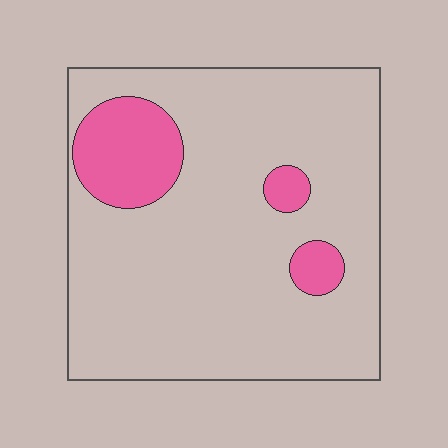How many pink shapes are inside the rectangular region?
3.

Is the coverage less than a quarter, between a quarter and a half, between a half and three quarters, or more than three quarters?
Less than a quarter.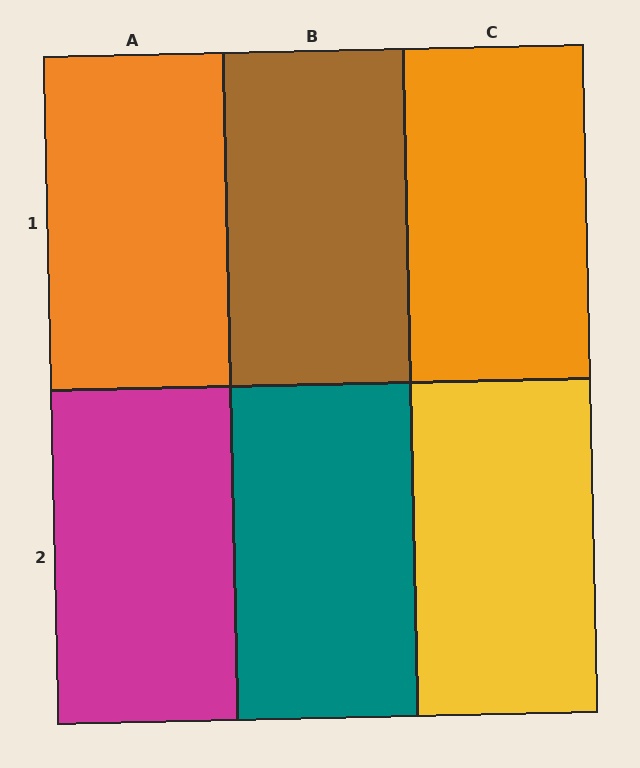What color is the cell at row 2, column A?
Magenta.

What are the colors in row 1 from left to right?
Orange, brown, orange.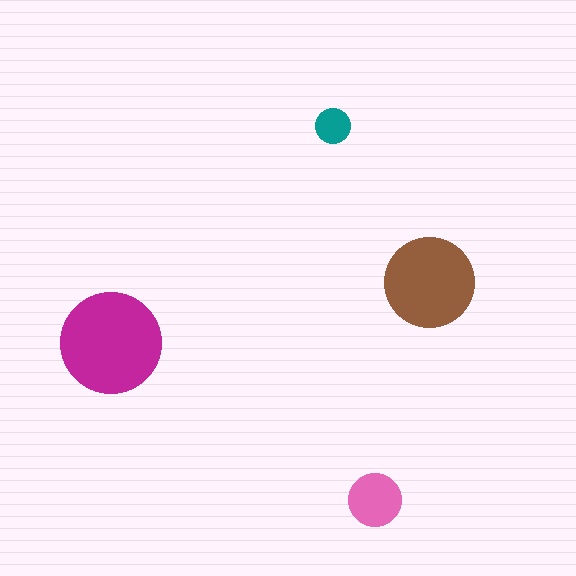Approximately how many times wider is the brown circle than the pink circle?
About 1.5 times wider.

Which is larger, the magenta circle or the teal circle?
The magenta one.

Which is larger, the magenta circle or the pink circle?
The magenta one.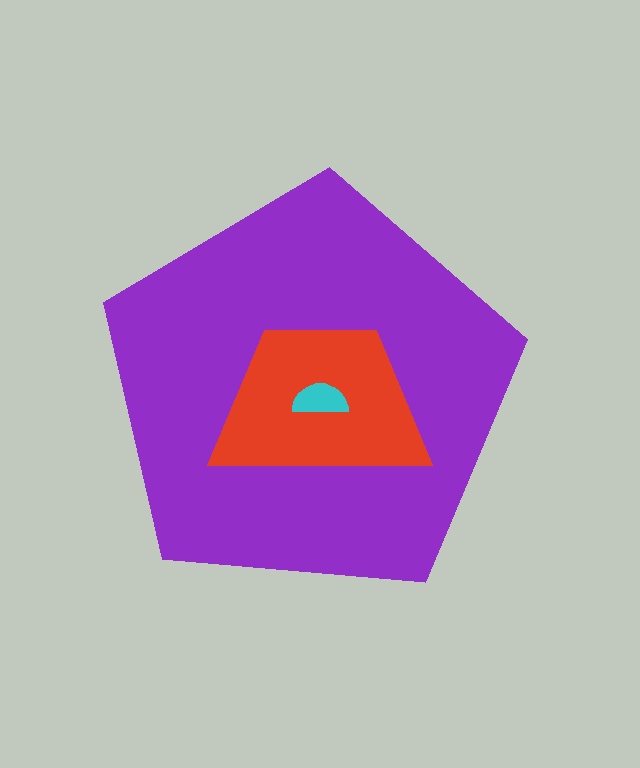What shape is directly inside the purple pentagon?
The red trapezoid.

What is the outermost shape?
The purple pentagon.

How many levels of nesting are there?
3.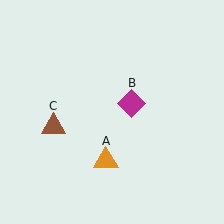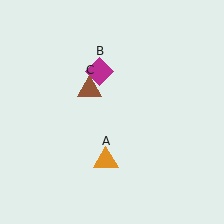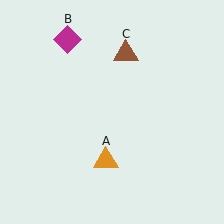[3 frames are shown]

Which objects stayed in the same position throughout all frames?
Orange triangle (object A) remained stationary.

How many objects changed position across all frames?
2 objects changed position: magenta diamond (object B), brown triangle (object C).